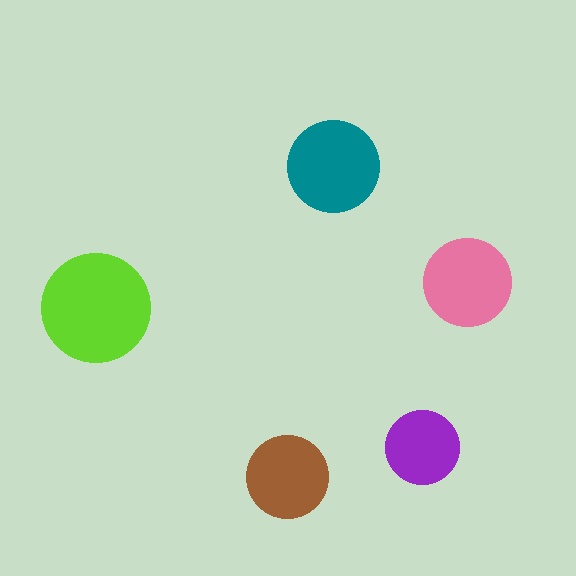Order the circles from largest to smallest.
the lime one, the teal one, the pink one, the brown one, the purple one.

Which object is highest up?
The teal circle is topmost.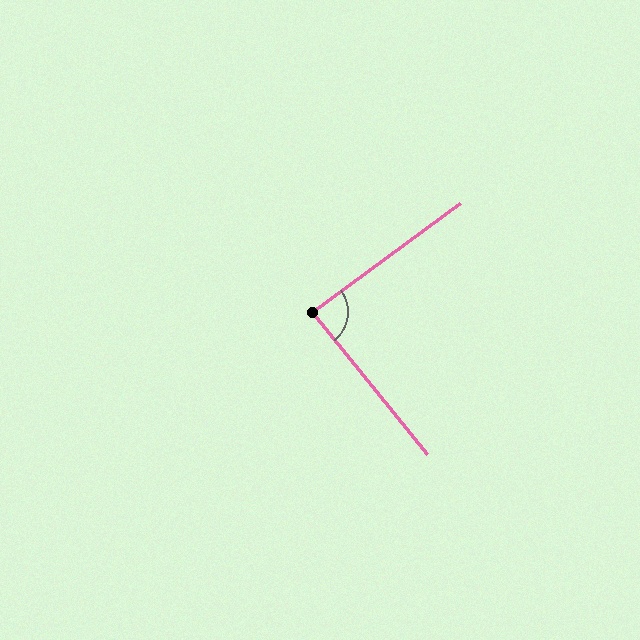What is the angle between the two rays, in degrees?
Approximately 88 degrees.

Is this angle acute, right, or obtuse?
It is approximately a right angle.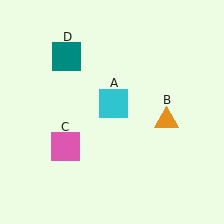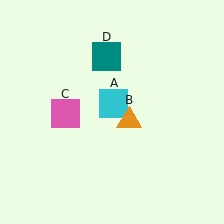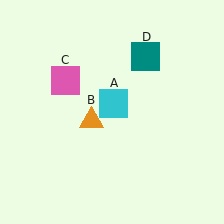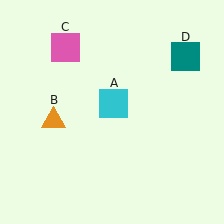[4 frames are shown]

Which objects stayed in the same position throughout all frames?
Cyan square (object A) remained stationary.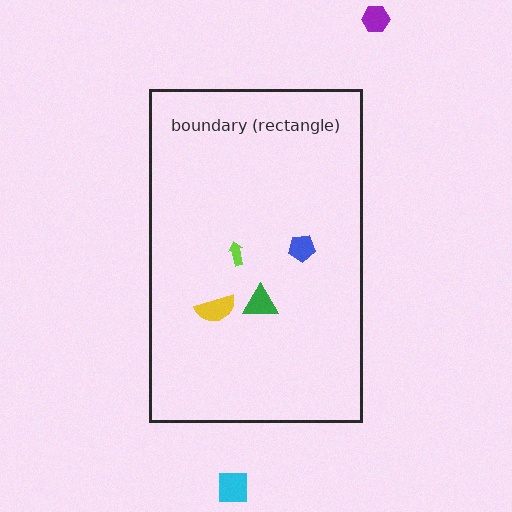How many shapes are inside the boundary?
4 inside, 2 outside.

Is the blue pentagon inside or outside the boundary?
Inside.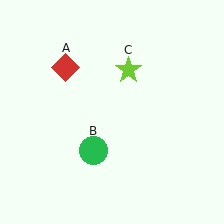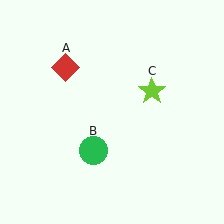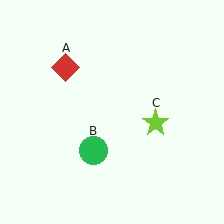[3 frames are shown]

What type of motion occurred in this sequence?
The lime star (object C) rotated clockwise around the center of the scene.